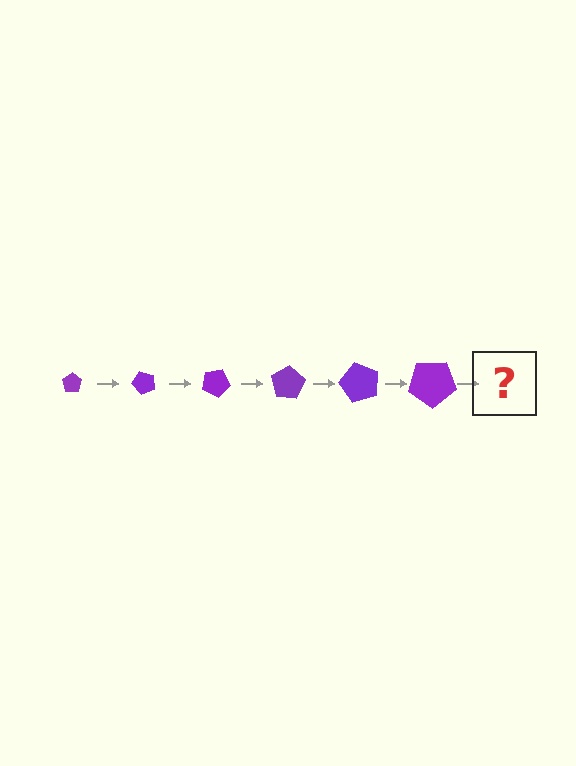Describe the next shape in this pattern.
It should be a pentagon, larger than the previous one and rotated 300 degrees from the start.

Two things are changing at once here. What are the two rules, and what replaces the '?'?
The two rules are that the pentagon grows larger each step and it rotates 50 degrees each step. The '?' should be a pentagon, larger than the previous one and rotated 300 degrees from the start.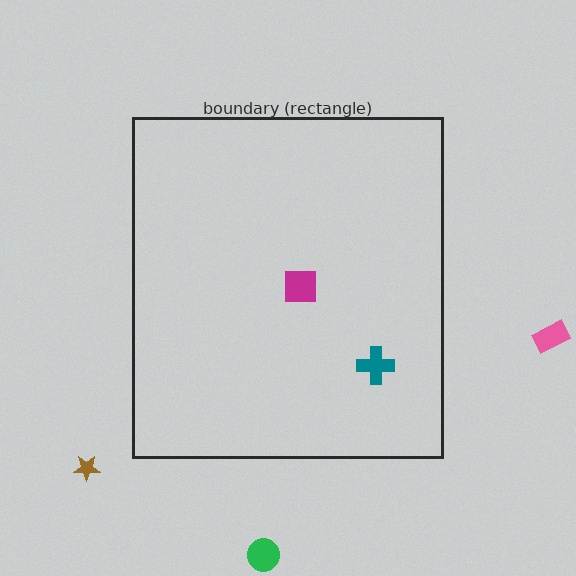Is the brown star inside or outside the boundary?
Outside.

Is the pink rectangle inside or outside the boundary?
Outside.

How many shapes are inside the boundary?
2 inside, 3 outside.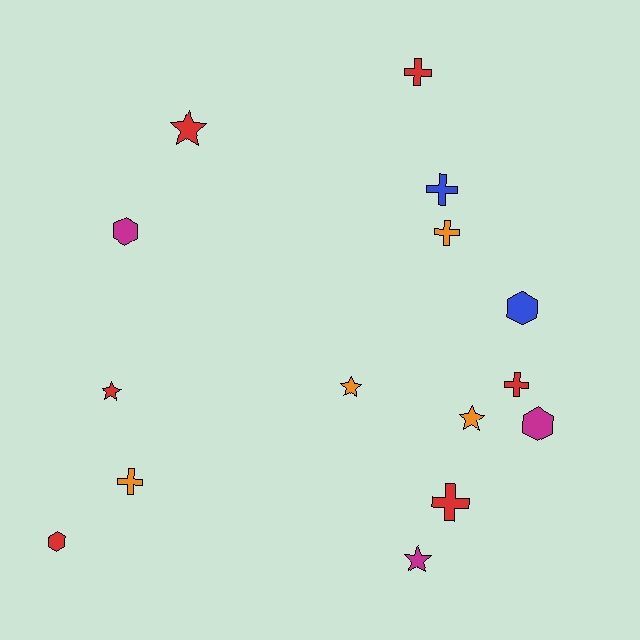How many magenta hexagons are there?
There are 2 magenta hexagons.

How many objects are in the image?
There are 15 objects.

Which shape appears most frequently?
Cross, with 6 objects.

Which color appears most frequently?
Red, with 6 objects.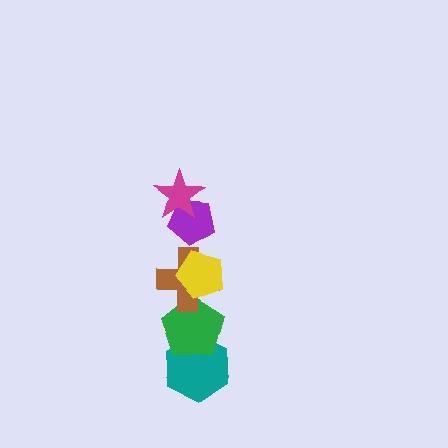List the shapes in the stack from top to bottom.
From top to bottom: the magenta star, the purple pentagon, the yellow pentagon, the brown cross, the green pentagon, the teal hexagon.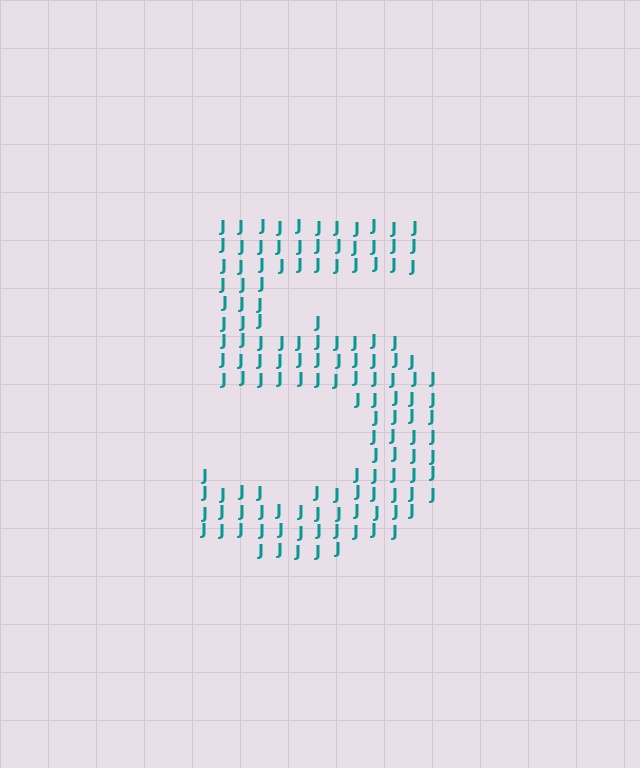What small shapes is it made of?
It is made of small letter J's.